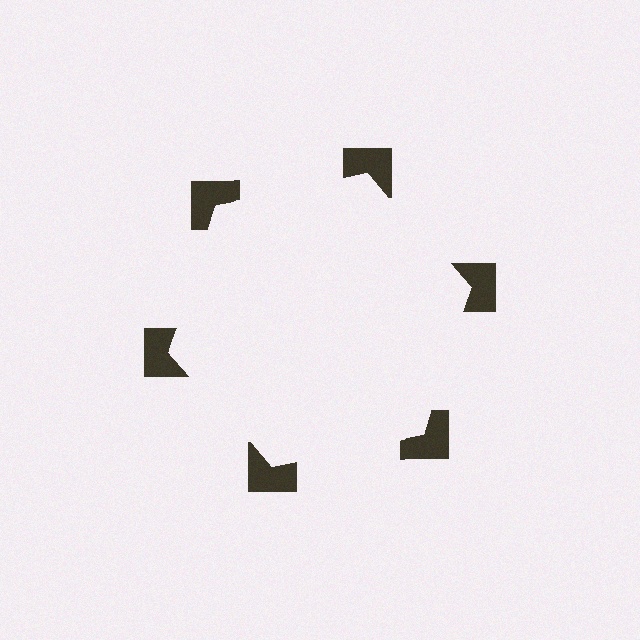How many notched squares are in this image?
There are 6 — one at each vertex of the illusory hexagon.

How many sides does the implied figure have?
6 sides.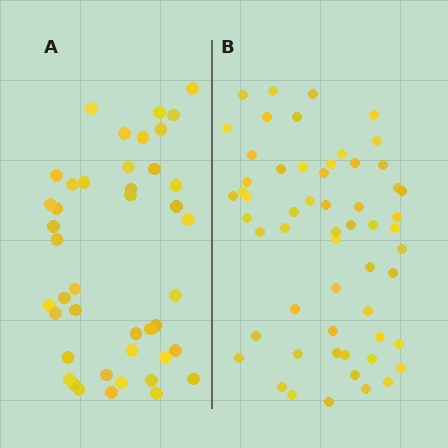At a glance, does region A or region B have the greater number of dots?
Region B (the right region) has more dots.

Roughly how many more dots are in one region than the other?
Region B has approximately 15 more dots than region A.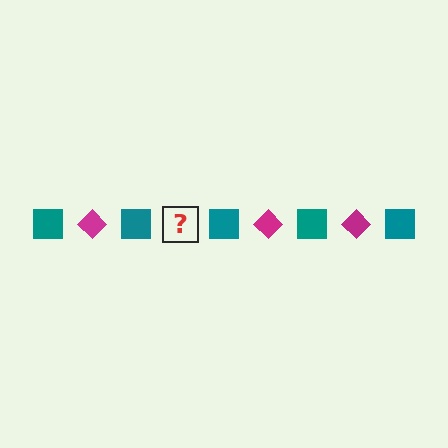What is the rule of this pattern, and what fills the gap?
The rule is that the pattern alternates between teal square and magenta diamond. The gap should be filled with a magenta diamond.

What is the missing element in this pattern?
The missing element is a magenta diamond.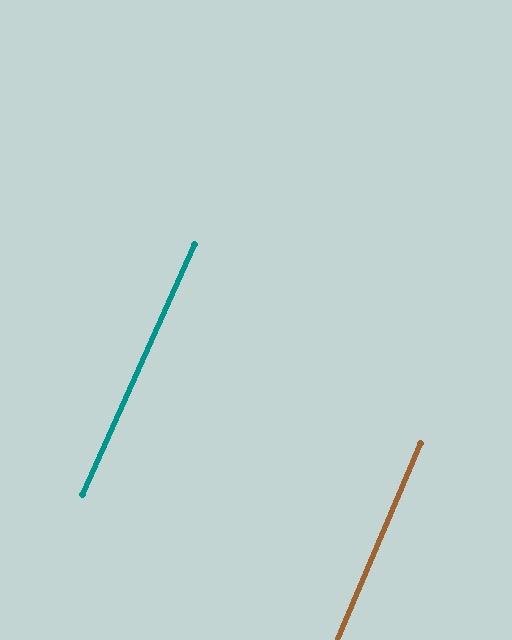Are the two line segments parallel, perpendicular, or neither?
Parallel — their directions differ by only 1.3°.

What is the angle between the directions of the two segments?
Approximately 1 degree.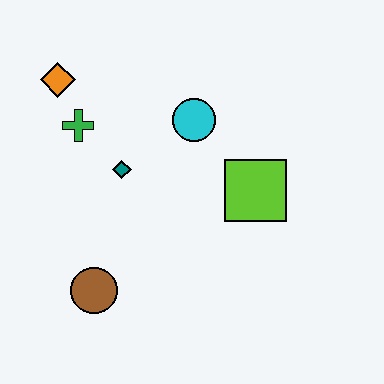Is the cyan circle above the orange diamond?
No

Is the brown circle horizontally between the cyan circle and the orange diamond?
Yes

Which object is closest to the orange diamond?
The green cross is closest to the orange diamond.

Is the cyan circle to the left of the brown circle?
No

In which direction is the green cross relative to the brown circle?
The green cross is above the brown circle.